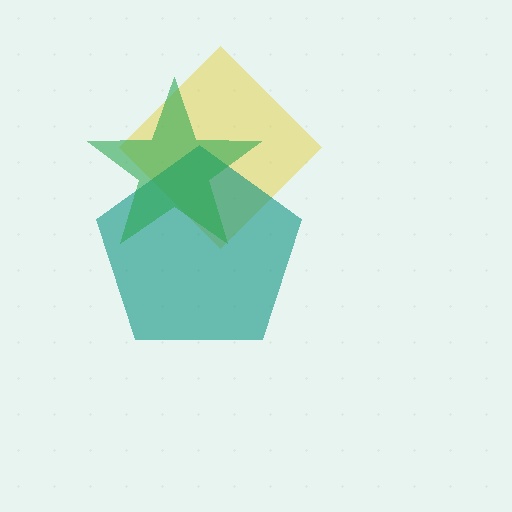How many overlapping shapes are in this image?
There are 3 overlapping shapes in the image.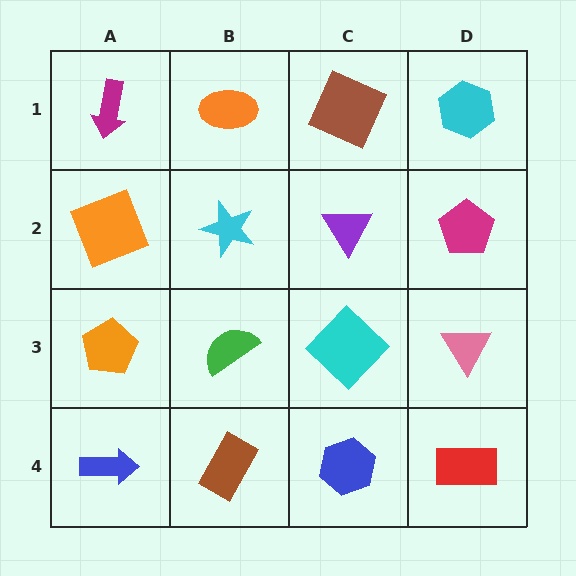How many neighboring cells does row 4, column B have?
3.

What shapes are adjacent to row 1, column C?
A purple triangle (row 2, column C), an orange ellipse (row 1, column B), a cyan hexagon (row 1, column D).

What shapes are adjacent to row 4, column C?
A cyan diamond (row 3, column C), a brown rectangle (row 4, column B), a red rectangle (row 4, column D).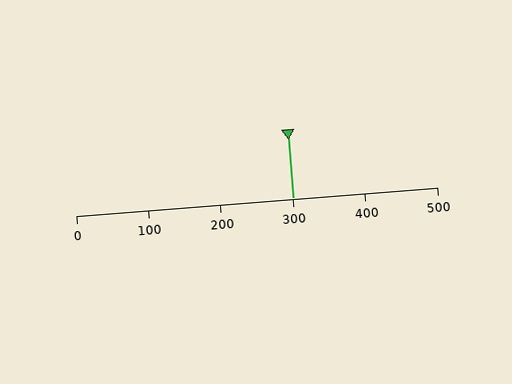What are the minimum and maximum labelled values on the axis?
The axis runs from 0 to 500.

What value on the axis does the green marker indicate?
The marker indicates approximately 300.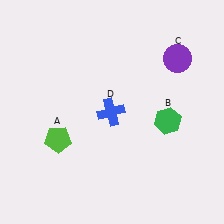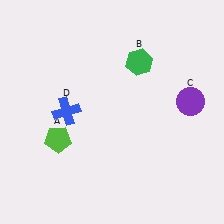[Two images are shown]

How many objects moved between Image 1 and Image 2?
3 objects moved between the two images.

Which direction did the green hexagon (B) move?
The green hexagon (B) moved up.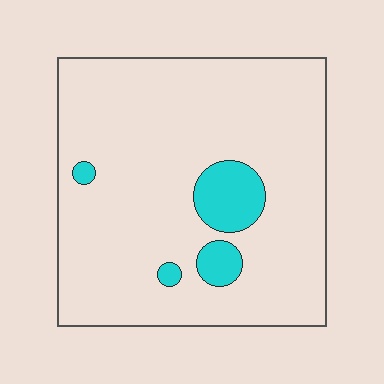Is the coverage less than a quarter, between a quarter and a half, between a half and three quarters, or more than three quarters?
Less than a quarter.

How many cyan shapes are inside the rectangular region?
4.